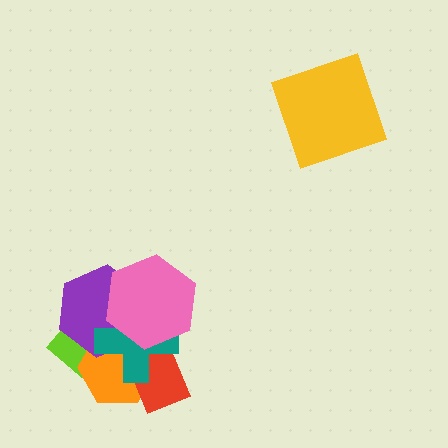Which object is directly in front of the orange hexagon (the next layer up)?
The red rectangle is directly in front of the orange hexagon.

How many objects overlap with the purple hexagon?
4 objects overlap with the purple hexagon.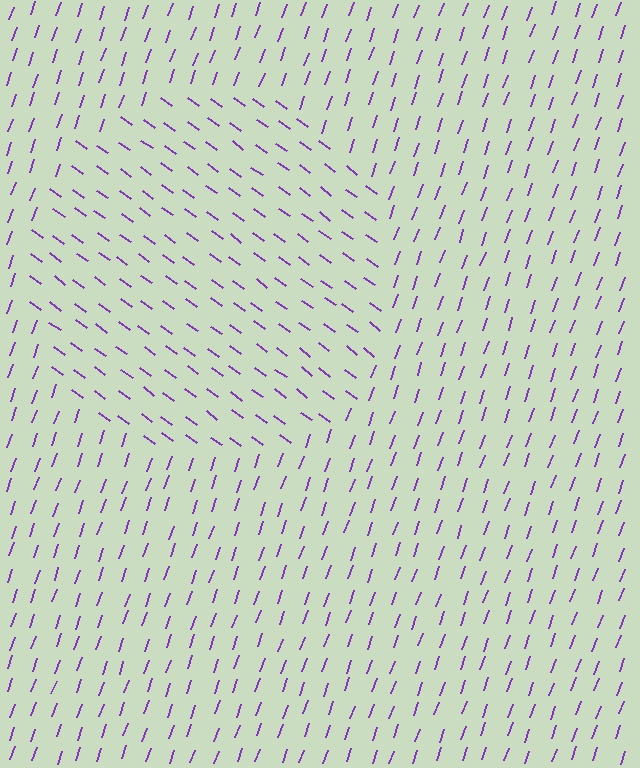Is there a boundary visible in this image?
Yes, there is a texture boundary formed by a change in line orientation.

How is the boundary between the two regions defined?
The boundary is defined purely by a change in line orientation (approximately 73 degrees difference). All lines are the same color and thickness.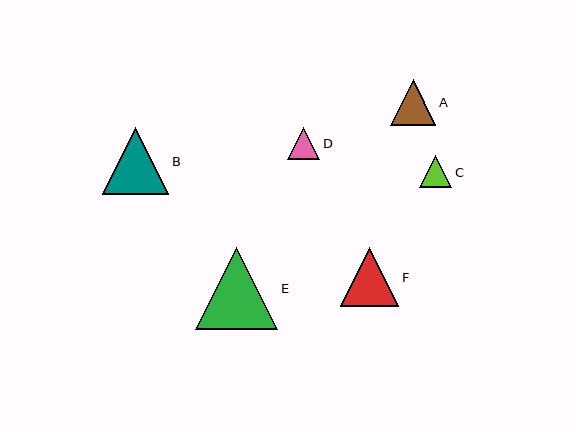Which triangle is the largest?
Triangle E is the largest with a size of approximately 82 pixels.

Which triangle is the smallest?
Triangle D is the smallest with a size of approximately 32 pixels.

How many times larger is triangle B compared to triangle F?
Triangle B is approximately 1.1 times the size of triangle F.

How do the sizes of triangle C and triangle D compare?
Triangle C and triangle D are approximately the same size.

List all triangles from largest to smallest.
From largest to smallest: E, B, F, A, C, D.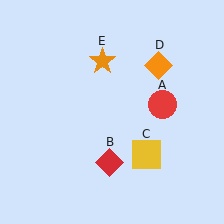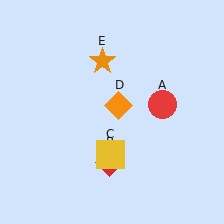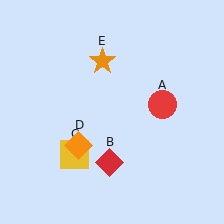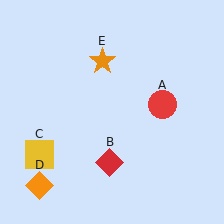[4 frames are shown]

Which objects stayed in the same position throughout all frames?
Red circle (object A) and red diamond (object B) and orange star (object E) remained stationary.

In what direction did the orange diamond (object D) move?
The orange diamond (object D) moved down and to the left.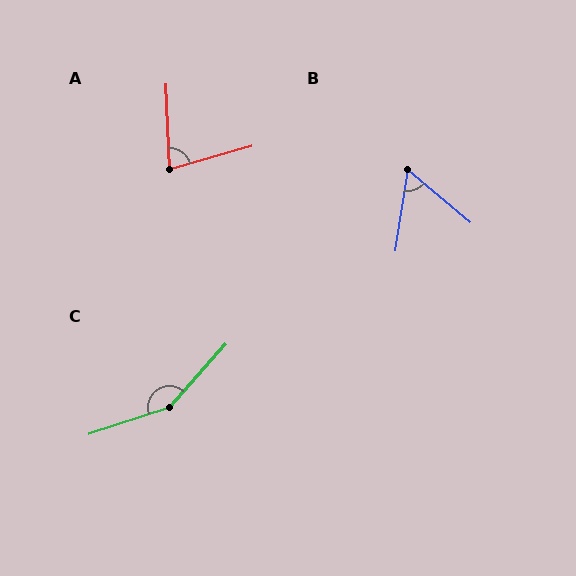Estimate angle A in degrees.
Approximately 77 degrees.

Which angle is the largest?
C, at approximately 150 degrees.